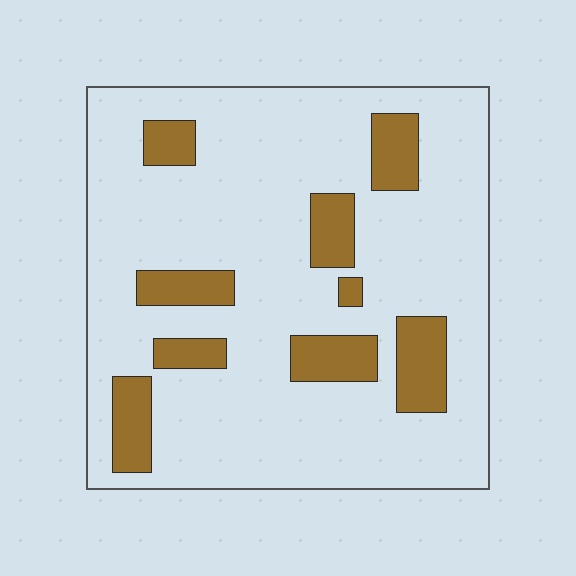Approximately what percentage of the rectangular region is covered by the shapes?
Approximately 20%.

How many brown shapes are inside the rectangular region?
9.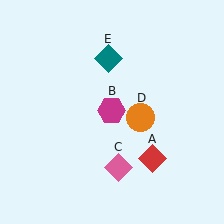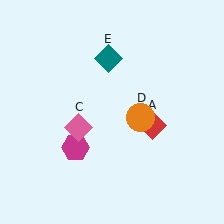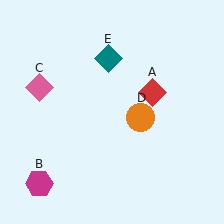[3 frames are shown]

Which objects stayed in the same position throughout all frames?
Orange circle (object D) and teal diamond (object E) remained stationary.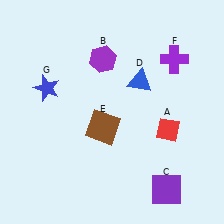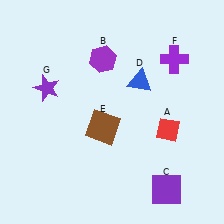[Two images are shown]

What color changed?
The star (G) changed from blue in Image 1 to purple in Image 2.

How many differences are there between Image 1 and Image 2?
There is 1 difference between the two images.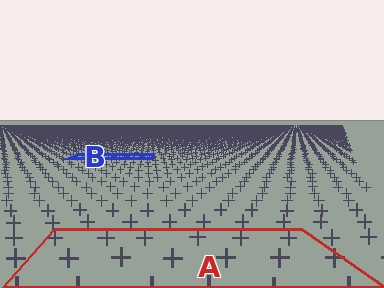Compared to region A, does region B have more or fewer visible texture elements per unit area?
Region B has more texture elements per unit area — they are packed more densely because it is farther away.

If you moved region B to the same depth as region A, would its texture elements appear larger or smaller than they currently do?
They would appear larger. At a closer depth, the same texture elements are projected at a bigger on-screen size.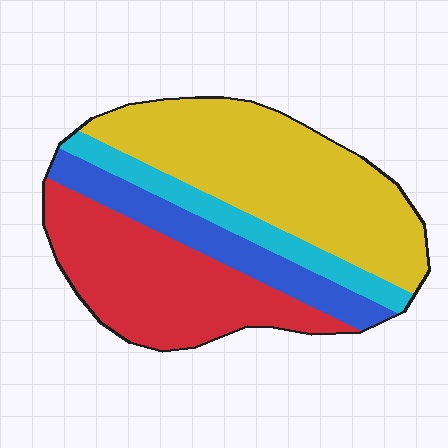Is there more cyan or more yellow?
Yellow.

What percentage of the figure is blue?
Blue takes up less than a sixth of the figure.